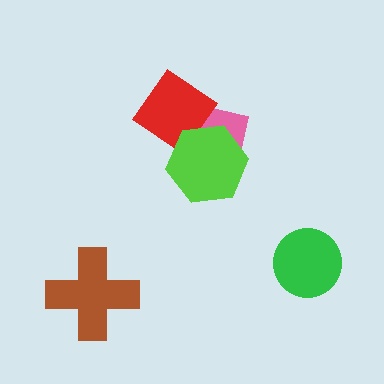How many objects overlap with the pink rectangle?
3 objects overlap with the pink rectangle.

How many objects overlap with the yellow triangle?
3 objects overlap with the yellow triangle.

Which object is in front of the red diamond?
The lime hexagon is in front of the red diamond.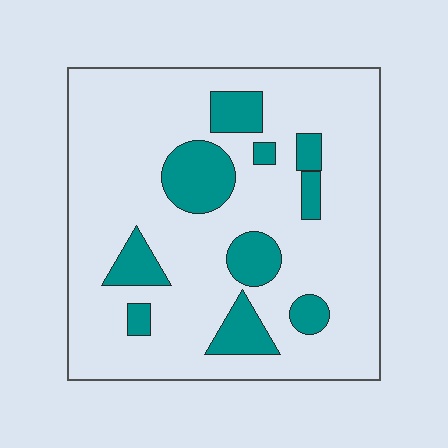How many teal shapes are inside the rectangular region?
10.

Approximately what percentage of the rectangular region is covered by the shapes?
Approximately 20%.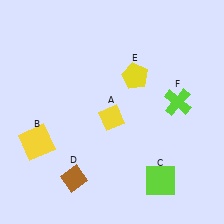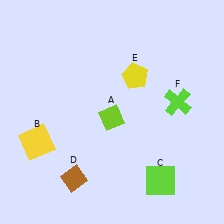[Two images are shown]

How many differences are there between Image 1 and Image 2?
There is 1 difference between the two images.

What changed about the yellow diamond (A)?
In Image 1, A is yellow. In Image 2, it changed to lime.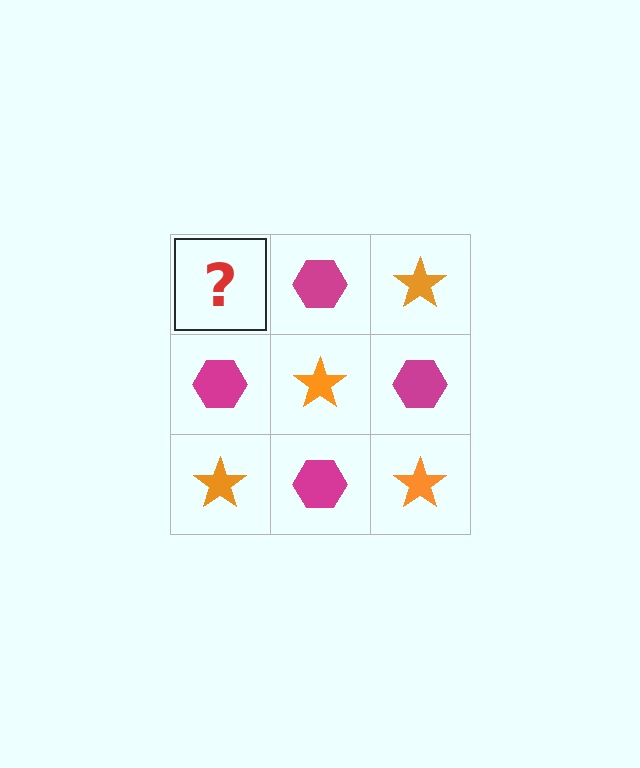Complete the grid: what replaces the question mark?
The question mark should be replaced with an orange star.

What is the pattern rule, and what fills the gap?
The rule is that it alternates orange star and magenta hexagon in a checkerboard pattern. The gap should be filled with an orange star.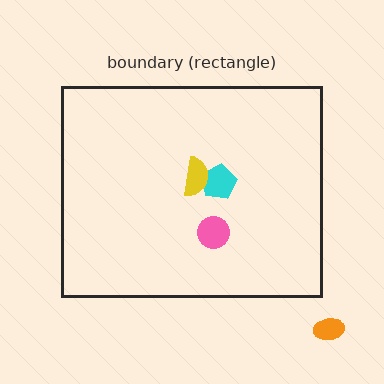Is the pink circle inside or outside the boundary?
Inside.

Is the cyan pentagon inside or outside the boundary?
Inside.